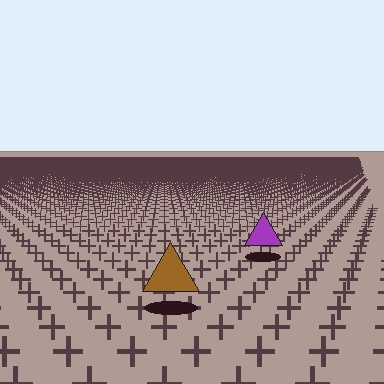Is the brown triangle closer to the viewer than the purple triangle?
Yes. The brown triangle is closer — you can tell from the texture gradient: the ground texture is coarser near it.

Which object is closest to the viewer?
The brown triangle is closest. The texture marks near it are larger and more spread out.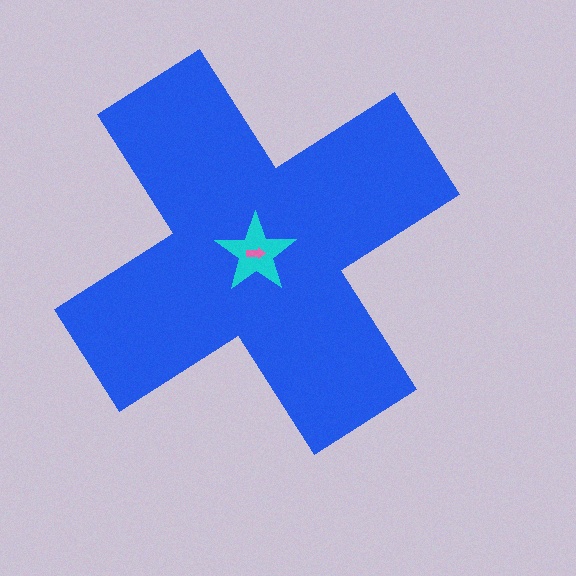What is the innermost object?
The pink arrow.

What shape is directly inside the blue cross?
The cyan star.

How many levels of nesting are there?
3.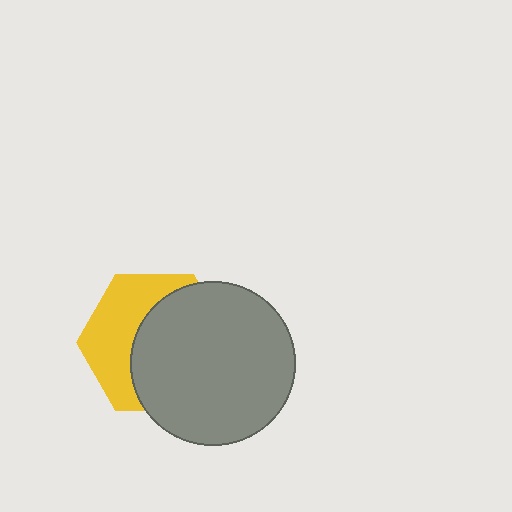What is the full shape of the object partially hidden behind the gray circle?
The partially hidden object is a yellow hexagon.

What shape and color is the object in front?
The object in front is a gray circle.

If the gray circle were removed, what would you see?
You would see the complete yellow hexagon.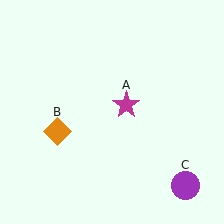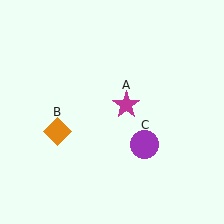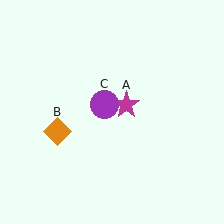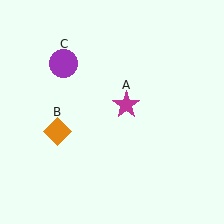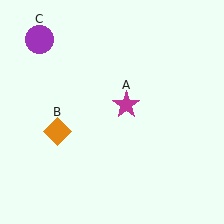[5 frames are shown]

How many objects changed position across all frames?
1 object changed position: purple circle (object C).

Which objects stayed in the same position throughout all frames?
Magenta star (object A) and orange diamond (object B) remained stationary.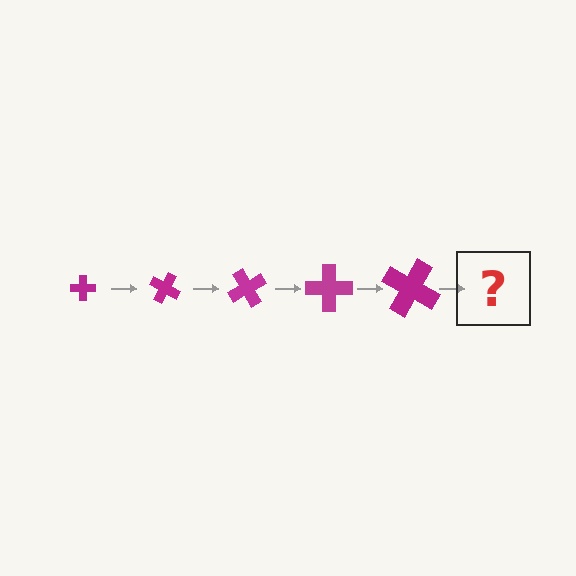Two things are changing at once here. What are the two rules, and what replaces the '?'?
The two rules are that the cross grows larger each step and it rotates 30 degrees each step. The '?' should be a cross, larger than the previous one and rotated 150 degrees from the start.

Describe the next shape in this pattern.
It should be a cross, larger than the previous one and rotated 150 degrees from the start.